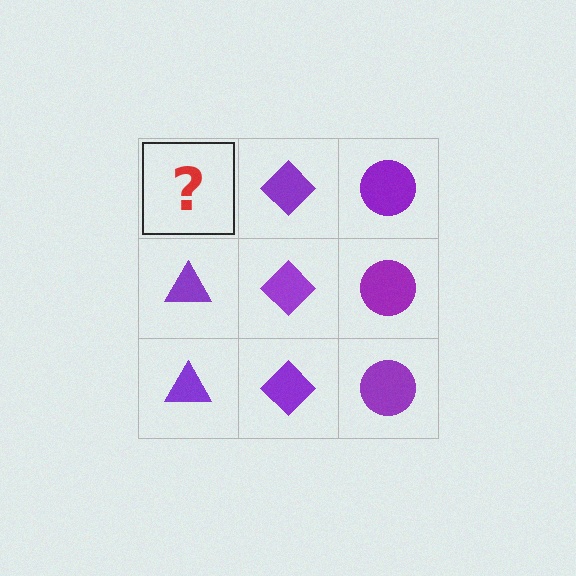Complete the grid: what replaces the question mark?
The question mark should be replaced with a purple triangle.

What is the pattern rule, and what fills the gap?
The rule is that each column has a consistent shape. The gap should be filled with a purple triangle.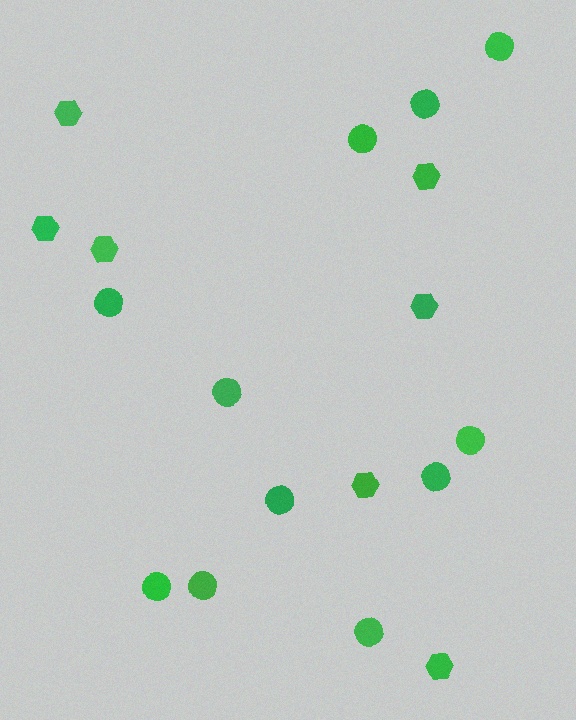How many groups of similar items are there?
There are 2 groups: one group of circles (11) and one group of hexagons (7).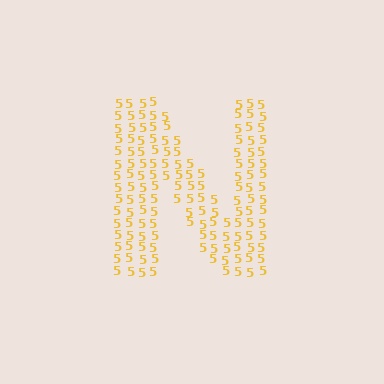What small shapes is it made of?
It is made of small digit 5's.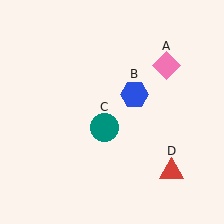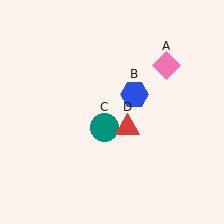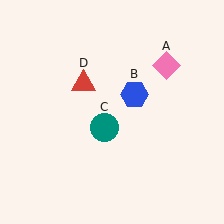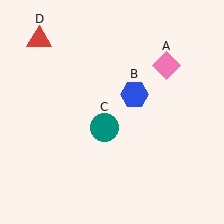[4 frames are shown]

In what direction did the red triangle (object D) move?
The red triangle (object D) moved up and to the left.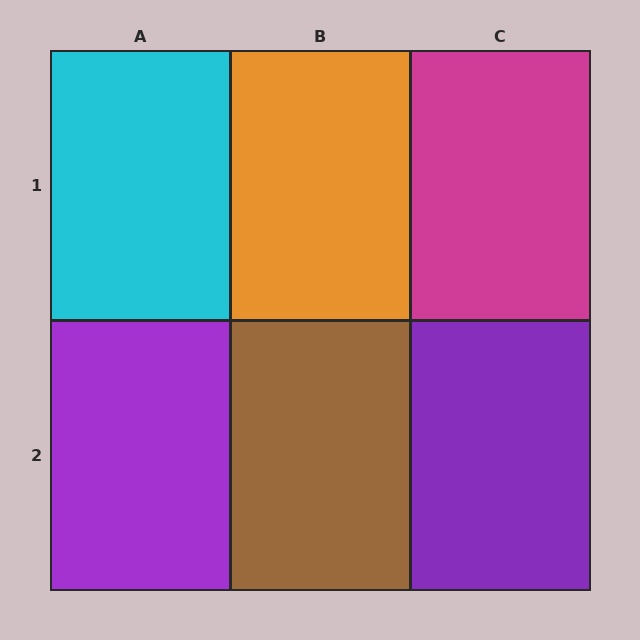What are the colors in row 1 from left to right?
Cyan, orange, magenta.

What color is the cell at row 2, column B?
Brown.